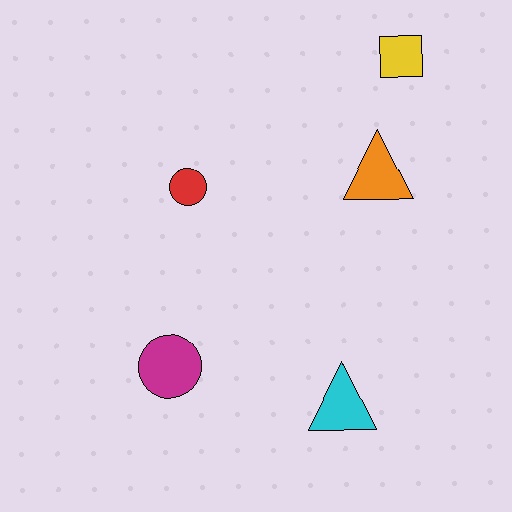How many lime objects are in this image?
There are no lime objects.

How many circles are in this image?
There are 2 circles.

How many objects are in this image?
There are 5 objects.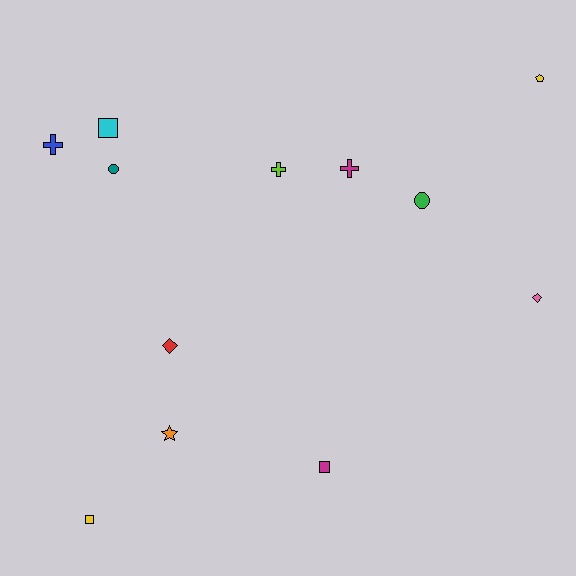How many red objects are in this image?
There is 1 red object.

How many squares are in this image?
There are 3 squares.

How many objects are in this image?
There are 12 objects.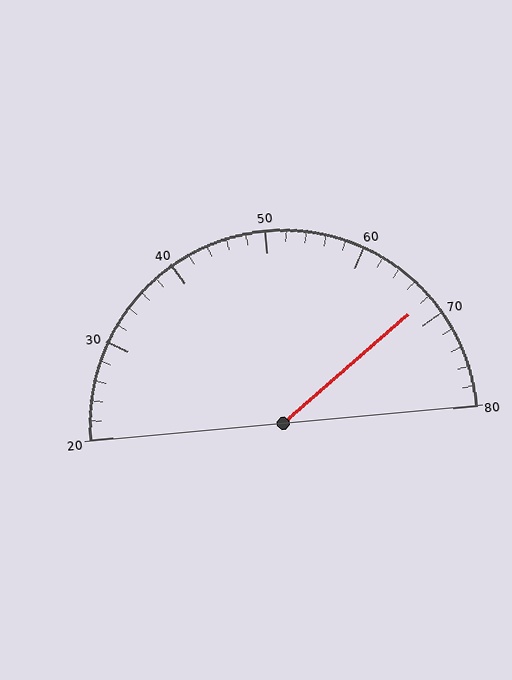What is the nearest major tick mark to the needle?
The nearest major tick mark is 70.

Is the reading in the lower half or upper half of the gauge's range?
The reading is in the upper half of the range (20 to 80).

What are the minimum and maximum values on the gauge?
The gauge ranges from 20 to 80.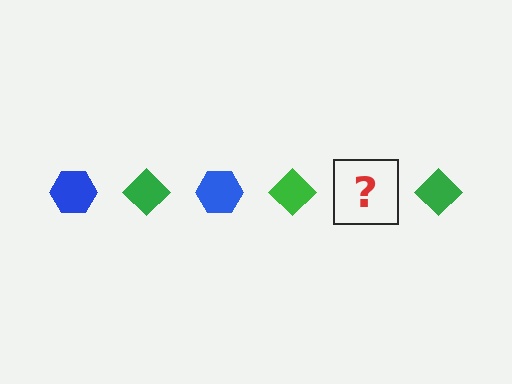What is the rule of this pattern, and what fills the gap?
The rule is that the pattern alternates between blue hexagon and green diamond. The gap should be filled with a blue hexagon.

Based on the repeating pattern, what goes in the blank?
The blank should be a blue hexagon.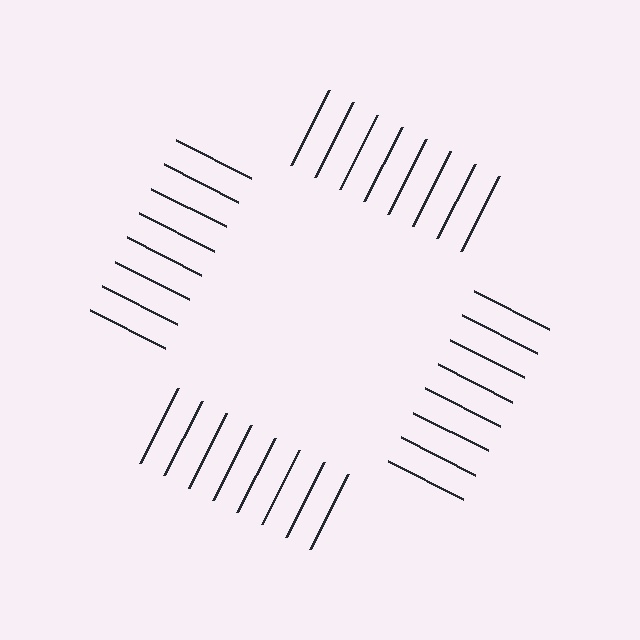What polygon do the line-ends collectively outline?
An illusory square — the line segments terminate on its edges but no continuous stroke is drawn.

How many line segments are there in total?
32 — 8 along each of the 4 edges.